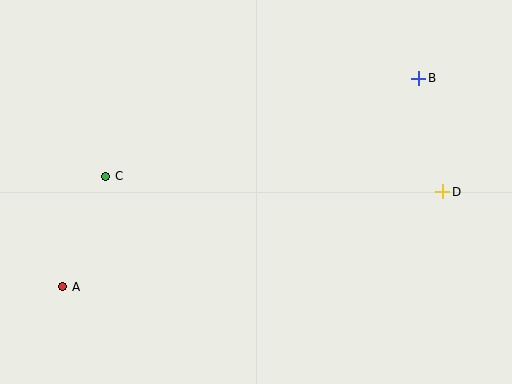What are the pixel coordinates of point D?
Point D is at (443, 192).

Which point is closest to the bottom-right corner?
Point D is closest to the bottom-right corner.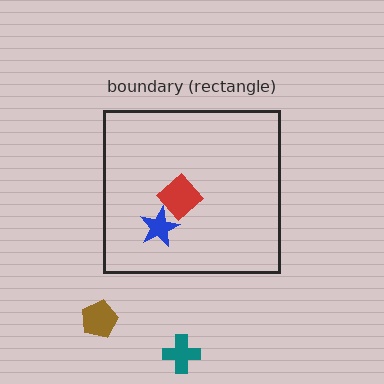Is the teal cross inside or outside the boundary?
Outside.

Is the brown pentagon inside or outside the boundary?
Outside.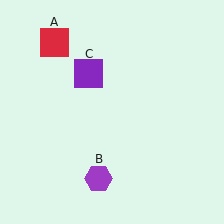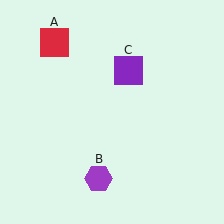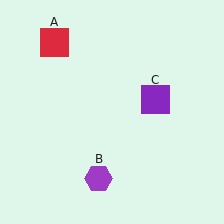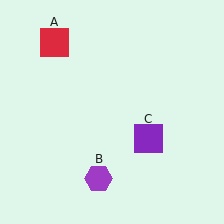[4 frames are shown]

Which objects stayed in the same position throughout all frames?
Red square (object A) and purple hexagon (object B) remained stationary.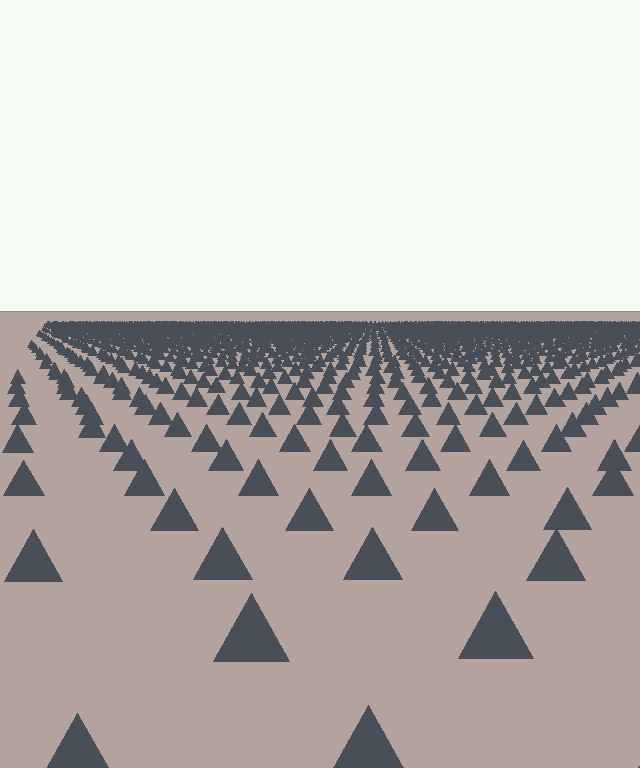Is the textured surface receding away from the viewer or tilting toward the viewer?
The surface is receding away from the viewer. Texture elements get smaller and denser toward the top.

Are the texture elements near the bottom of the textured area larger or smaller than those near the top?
Larger. Near the bottom, elements are closer to the viewer and appear at a bigger on-screen size.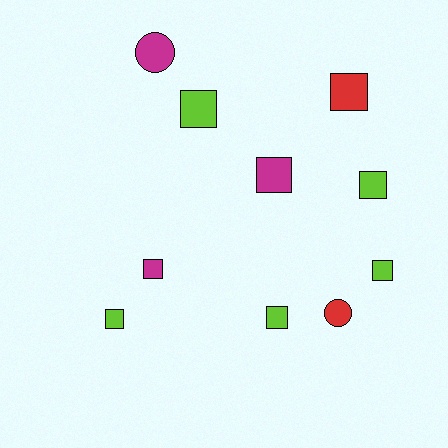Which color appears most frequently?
Lime, with 5 objects.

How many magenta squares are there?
There are 2 magenta squares.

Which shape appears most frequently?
Square, with 8 objects.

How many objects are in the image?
There are 10 objects.